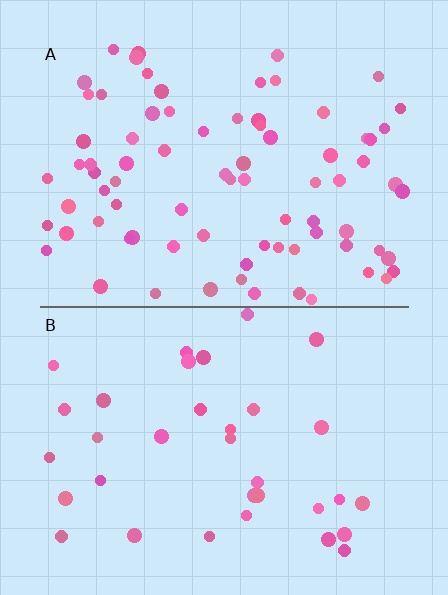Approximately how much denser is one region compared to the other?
Approximately 2.3× — region A over region B.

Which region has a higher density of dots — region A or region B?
A (the top).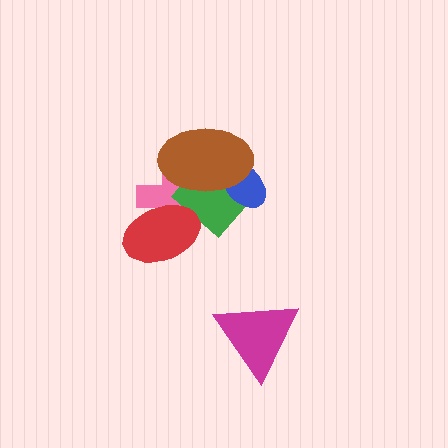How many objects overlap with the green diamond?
4 objects overlap with the green diamond.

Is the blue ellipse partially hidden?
Yes, it is partially covered by another shape.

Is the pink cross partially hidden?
Yes, it is partially covered by another shape.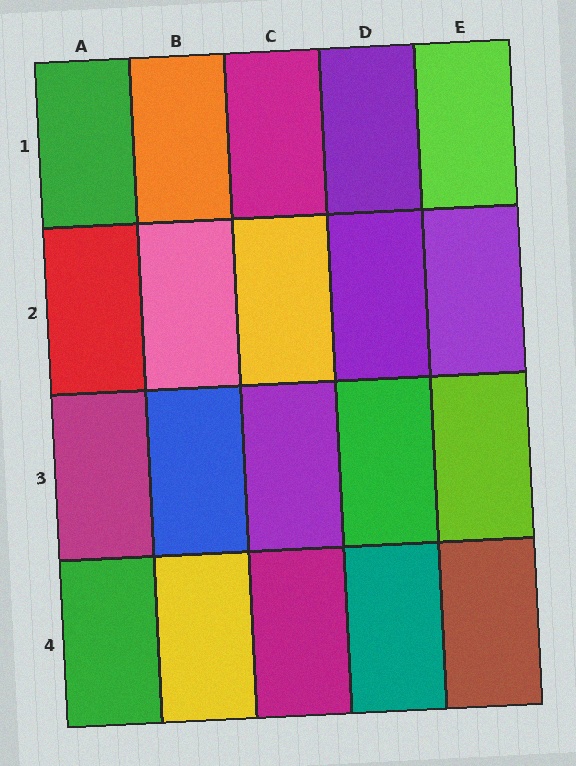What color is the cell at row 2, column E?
Purple.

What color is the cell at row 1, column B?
Orange.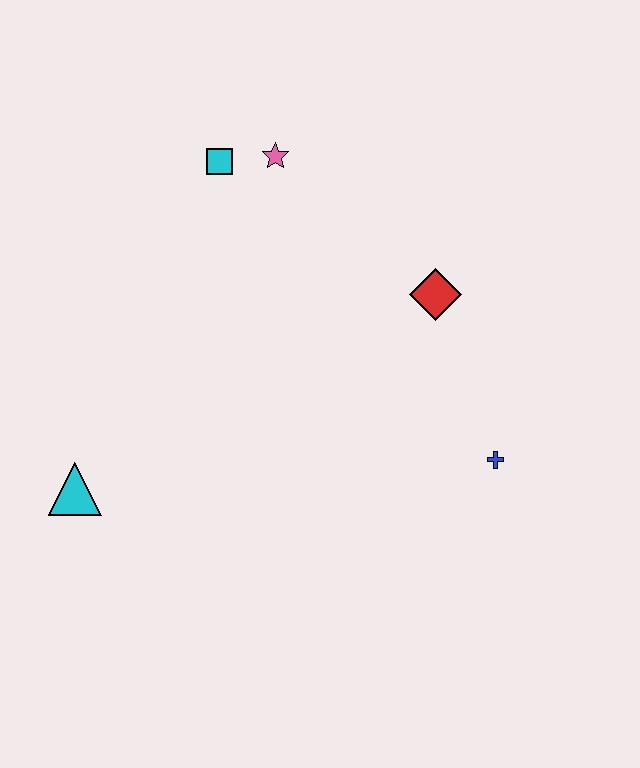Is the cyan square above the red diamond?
Yes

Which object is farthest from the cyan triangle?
The blue cross is farthest from the cyan triangle.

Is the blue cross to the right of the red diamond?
Yes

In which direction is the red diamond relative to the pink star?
The red diamond is to the right of the pink star.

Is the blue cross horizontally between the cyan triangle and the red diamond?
No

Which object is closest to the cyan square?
The pink star is closest to the cyan square.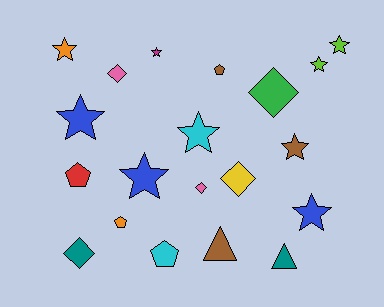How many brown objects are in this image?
There are 3 brown objects.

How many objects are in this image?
There are 20 objects.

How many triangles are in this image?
There are 2 triangles.